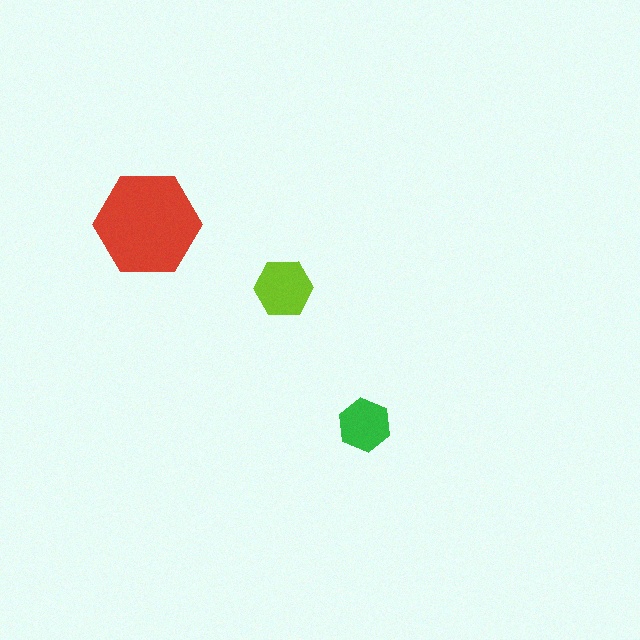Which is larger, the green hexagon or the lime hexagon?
The lime one.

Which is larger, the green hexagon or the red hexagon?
The red one.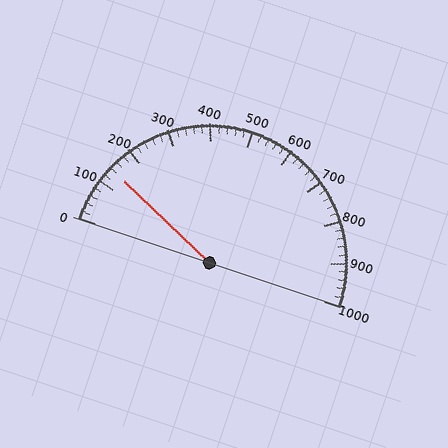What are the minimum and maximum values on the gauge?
The gauge ranges from 0 to 1000.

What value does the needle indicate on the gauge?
The needle indicates approximately 140.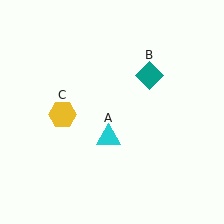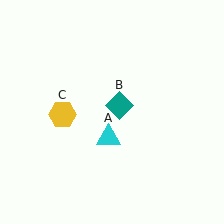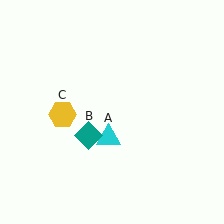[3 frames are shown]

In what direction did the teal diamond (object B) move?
The teal diamond (object B) moved down and to the left.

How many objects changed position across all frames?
1 object changed position: teal diamond (object B).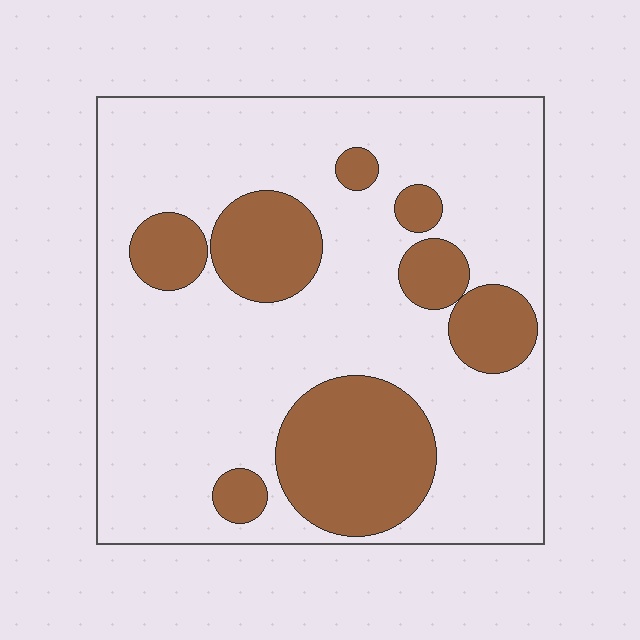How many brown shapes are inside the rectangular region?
8.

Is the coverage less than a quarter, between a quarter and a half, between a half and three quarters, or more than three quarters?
Between a quarter and a half.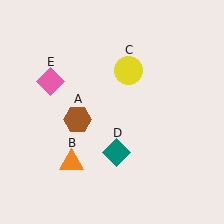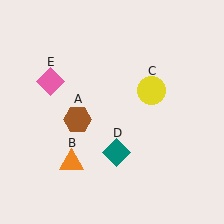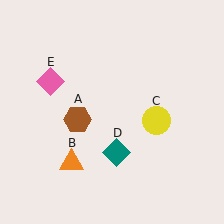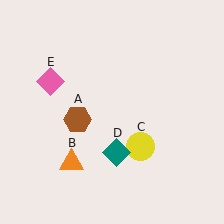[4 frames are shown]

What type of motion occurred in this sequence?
The yellow circle (object C) rotated clockwise around the center of the scene.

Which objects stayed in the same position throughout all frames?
Brown hexagon (object A) and orange triangle (object B) and teal diamond (object D) and pink diamond (object E) remained stationary.